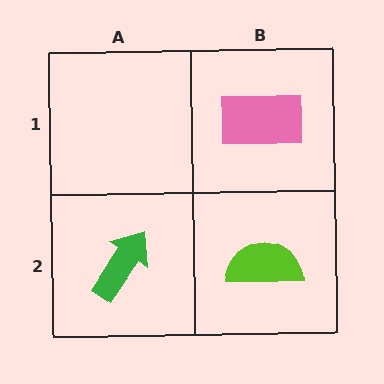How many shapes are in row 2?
2 shapes.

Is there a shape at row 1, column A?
No, that cell is empty.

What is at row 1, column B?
A pink rectangle.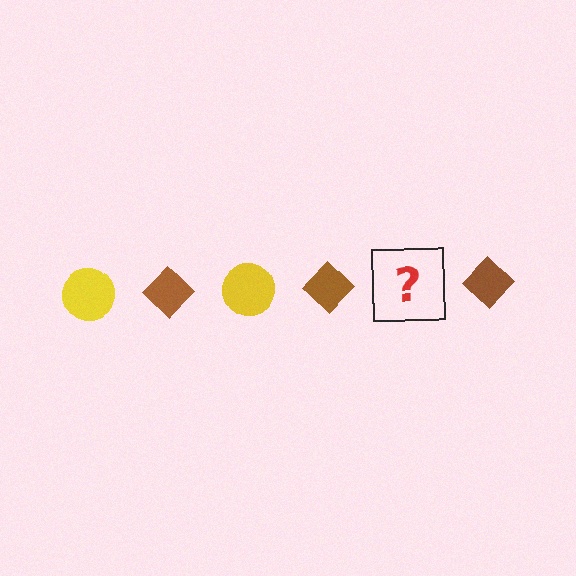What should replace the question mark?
The question mark should be replaced with a yellow circle.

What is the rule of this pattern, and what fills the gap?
The rule is that the pattern alternates between yellow circle and brown diamond. The gap should be filled with a yellow circle.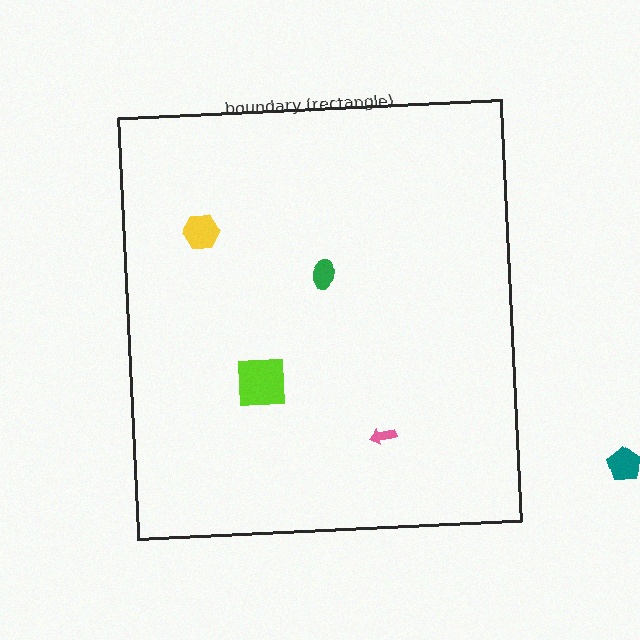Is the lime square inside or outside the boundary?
Inside.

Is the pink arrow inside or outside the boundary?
Inside.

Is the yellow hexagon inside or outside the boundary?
Inside.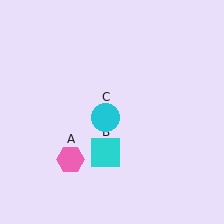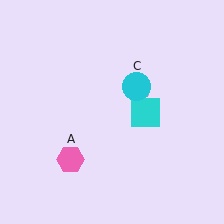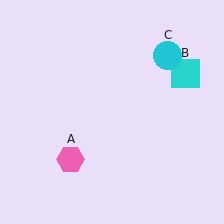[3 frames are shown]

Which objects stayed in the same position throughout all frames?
Pink hexagon (object A) remained stationary.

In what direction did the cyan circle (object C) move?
The cyan circle (object C) moved up and to the right.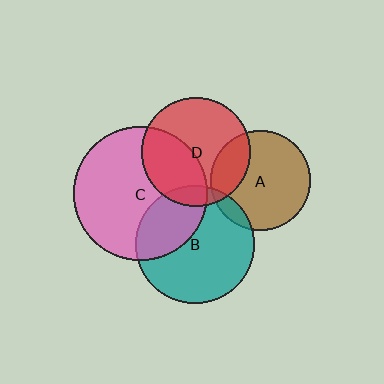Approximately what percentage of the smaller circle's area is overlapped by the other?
Approximately 40%.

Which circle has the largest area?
Circle C (pink).